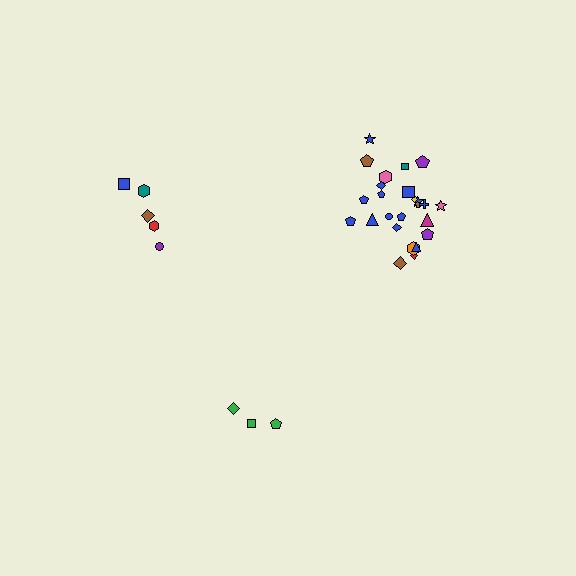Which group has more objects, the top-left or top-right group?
The top-right group.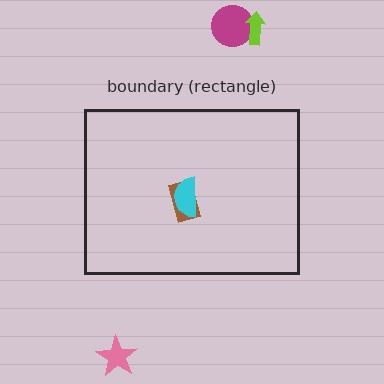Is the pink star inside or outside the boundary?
Outside.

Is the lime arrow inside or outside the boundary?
Outside.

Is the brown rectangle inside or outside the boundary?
Inside.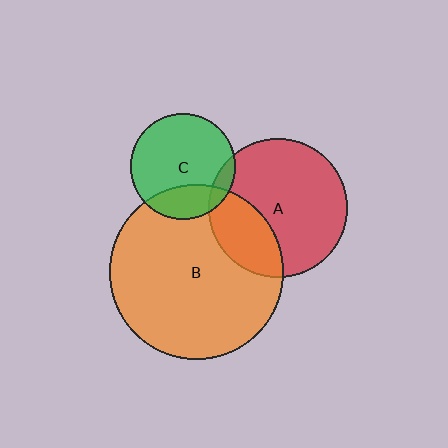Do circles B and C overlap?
Yes.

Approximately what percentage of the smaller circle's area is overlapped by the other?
Approximately 25%.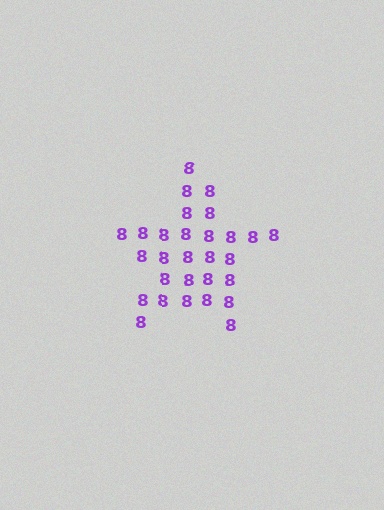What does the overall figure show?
The overall figure shows a star.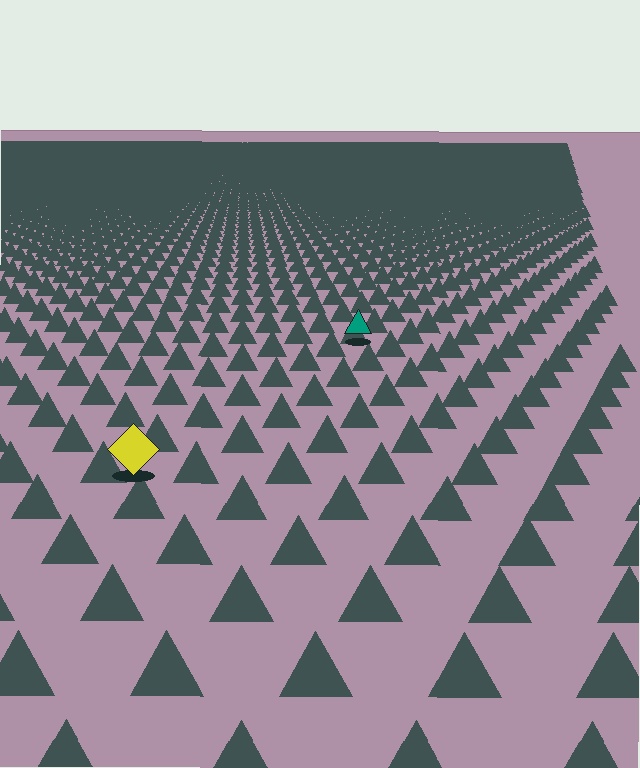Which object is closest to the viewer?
The yellow diamond is closest. The texture marks near it are larger and more spread out.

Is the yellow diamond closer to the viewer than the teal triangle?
Yes. The yellow diamond is closer — you can tell from the texture gradient: the ground texture is coarser near it.